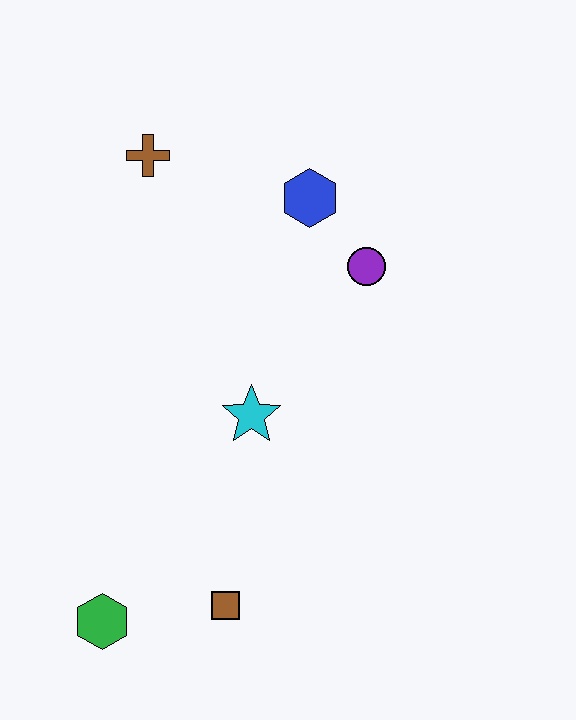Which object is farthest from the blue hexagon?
The green hexagon is farthest from the blue hexagon.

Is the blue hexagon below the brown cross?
Yes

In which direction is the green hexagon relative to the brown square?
The green hexagon is to the left of the brown square.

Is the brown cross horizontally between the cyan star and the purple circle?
No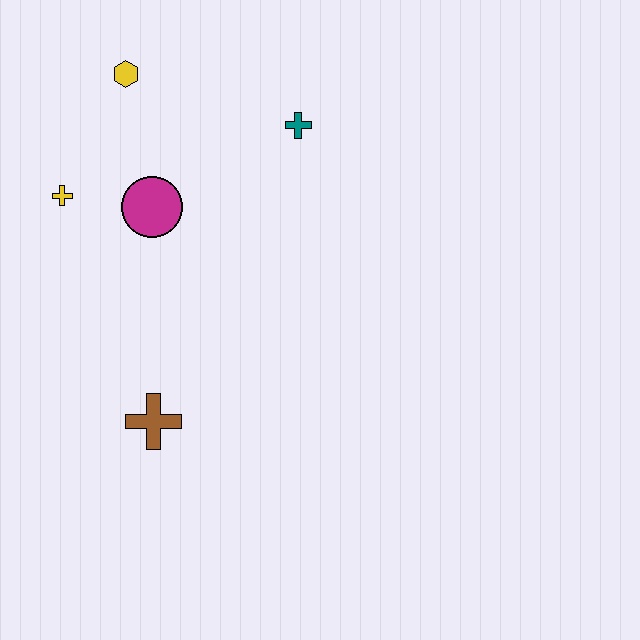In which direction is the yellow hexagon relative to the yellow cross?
The yellow hexagon is above the yellow cross.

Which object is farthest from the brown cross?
The yellow hexagon is farthest from the brown cross.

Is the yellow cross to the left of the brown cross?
Yes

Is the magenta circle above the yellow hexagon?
No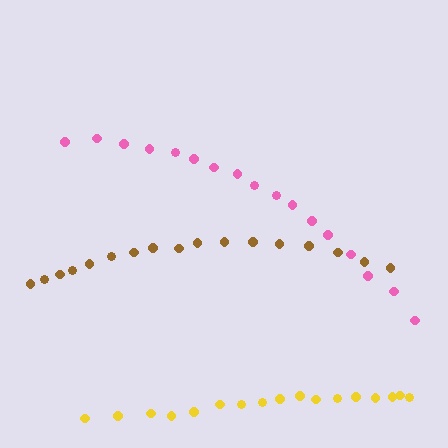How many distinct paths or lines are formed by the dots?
There are 3 distinct paths.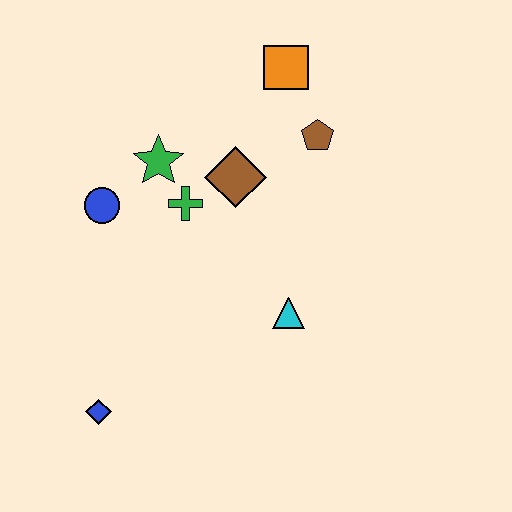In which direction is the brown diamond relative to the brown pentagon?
The brown diamond is to the left of the brown pentagon.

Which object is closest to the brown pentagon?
The orange square is closest to the brown pentagon.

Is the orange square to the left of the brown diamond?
No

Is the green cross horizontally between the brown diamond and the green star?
Yes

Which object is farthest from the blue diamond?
The orange square is farthest from the blue diamond.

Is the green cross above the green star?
No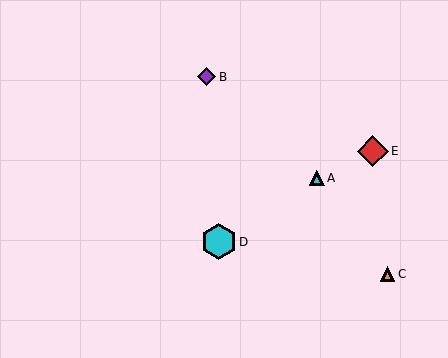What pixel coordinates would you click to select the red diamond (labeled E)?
Click at (373, 151) to select the red diamond E.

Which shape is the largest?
The cyan hexagon (labeled D) is the largest.